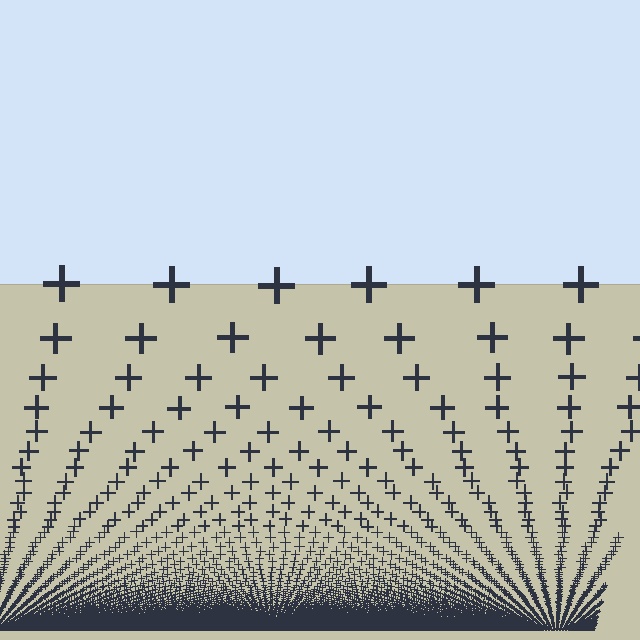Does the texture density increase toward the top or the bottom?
Density increases toward the bottom.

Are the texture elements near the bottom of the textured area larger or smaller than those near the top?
Smaller. The gradient is inverted — elements near the bottom are smaller and denser.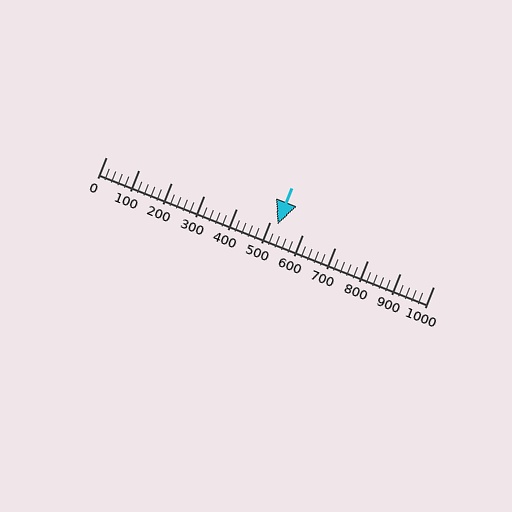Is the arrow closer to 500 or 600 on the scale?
The arrow is closer to 500.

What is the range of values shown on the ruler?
The ruler shows values from 0 to 1000.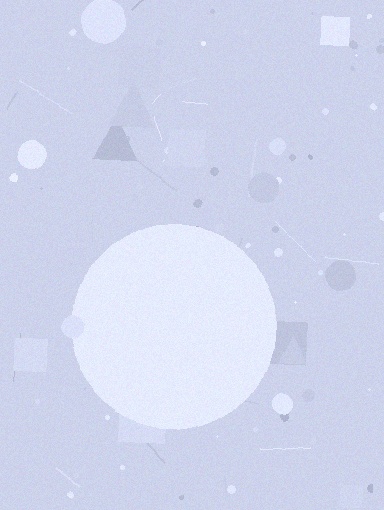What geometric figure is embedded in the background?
A circle is embedded in the background.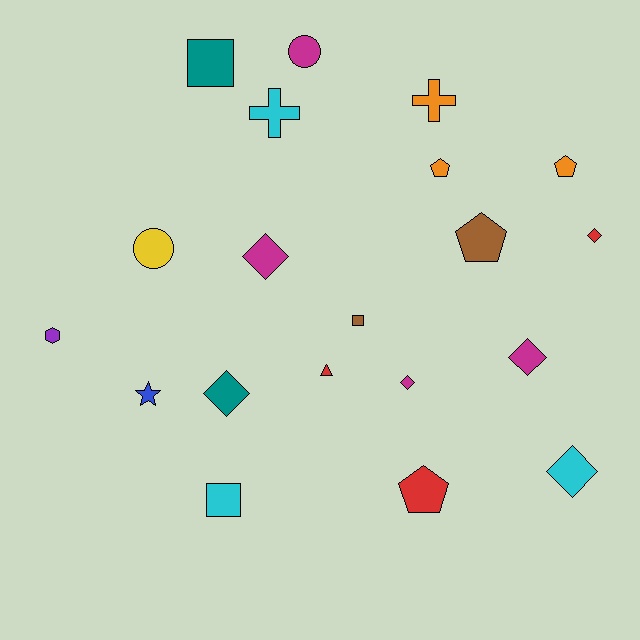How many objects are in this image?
There are 20 objects.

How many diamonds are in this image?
There are 6 diamonds.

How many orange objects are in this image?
There are 3 orange objects.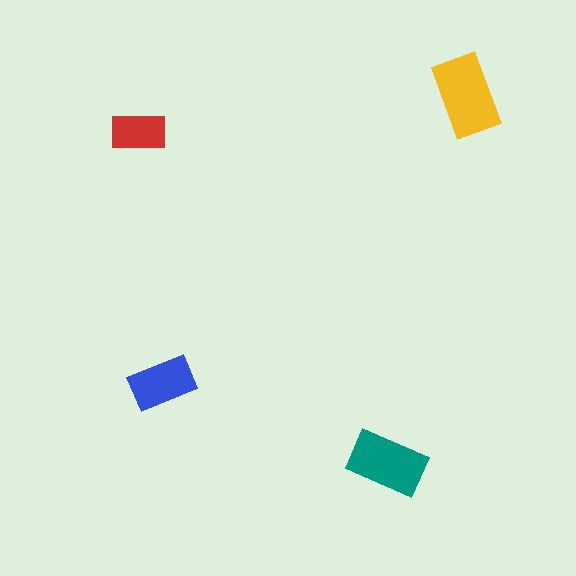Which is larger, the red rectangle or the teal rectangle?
The teal one.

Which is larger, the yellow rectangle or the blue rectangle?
The yellow one.